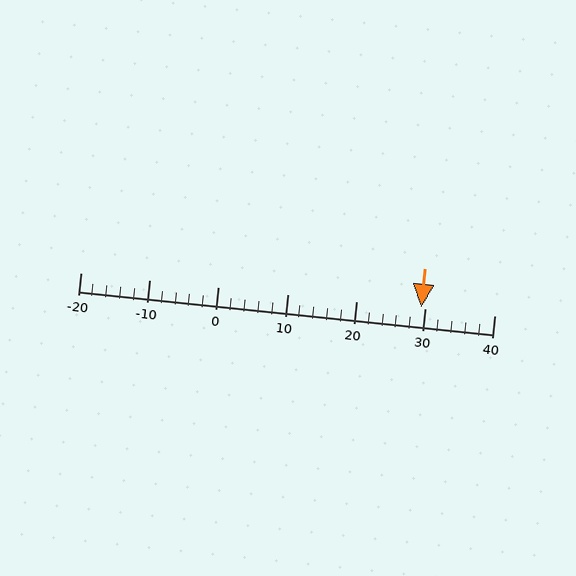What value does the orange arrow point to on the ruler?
The orange arrow points to approximately 29.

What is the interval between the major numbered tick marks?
The major tick marks are spaced 10 units apart.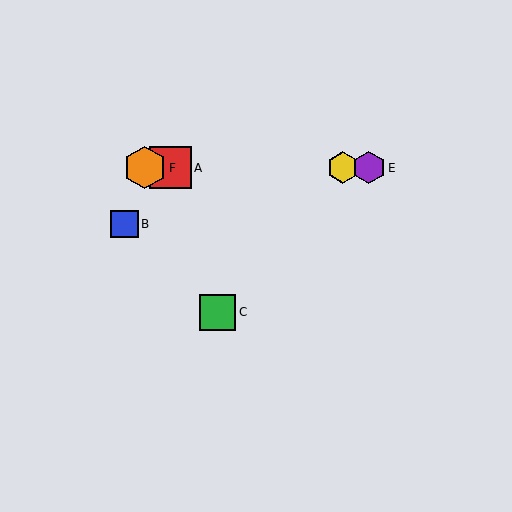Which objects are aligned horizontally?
Objects A, D, E, F are aligned horizontally.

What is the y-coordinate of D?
Object D is at y≈168.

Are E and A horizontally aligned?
Yes, both are at y≈168.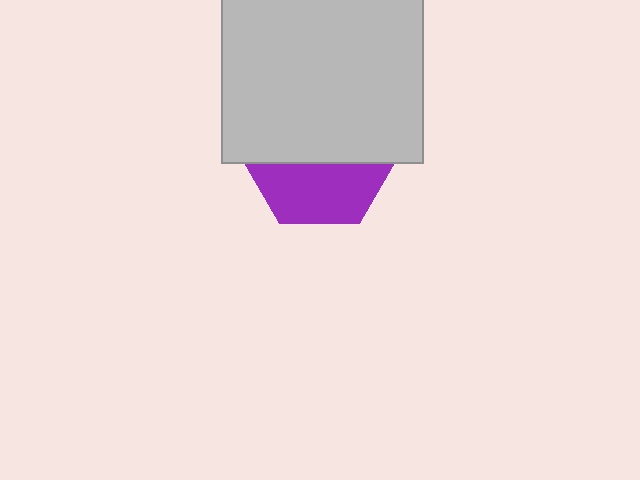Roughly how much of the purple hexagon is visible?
A small part of it is visible (roughly 41%).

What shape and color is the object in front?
The object in front is a light gray square.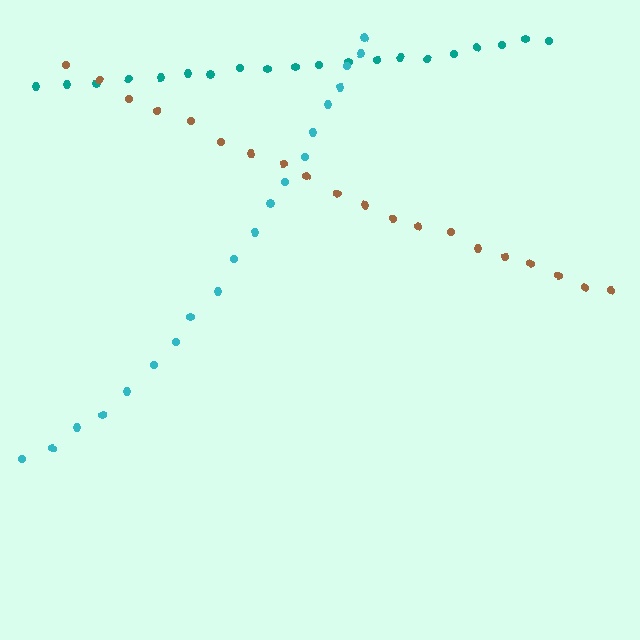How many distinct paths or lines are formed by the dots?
There are 3 distinct paths.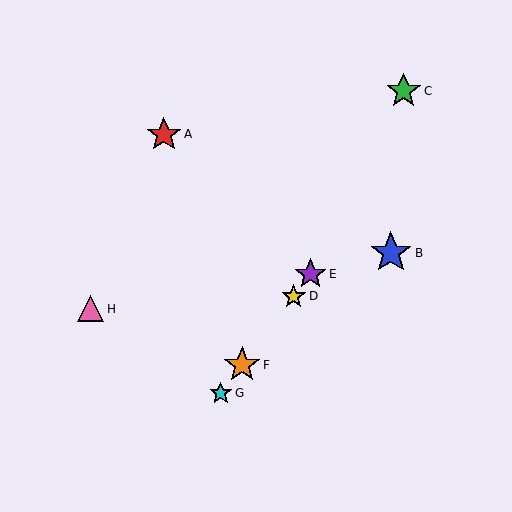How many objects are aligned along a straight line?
4 objects (D, E, F, G) are aligned along a straight line.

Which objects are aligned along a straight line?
Objects D, E, F, G are aligned along a straight line.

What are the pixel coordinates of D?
Object D is at (294, 296).